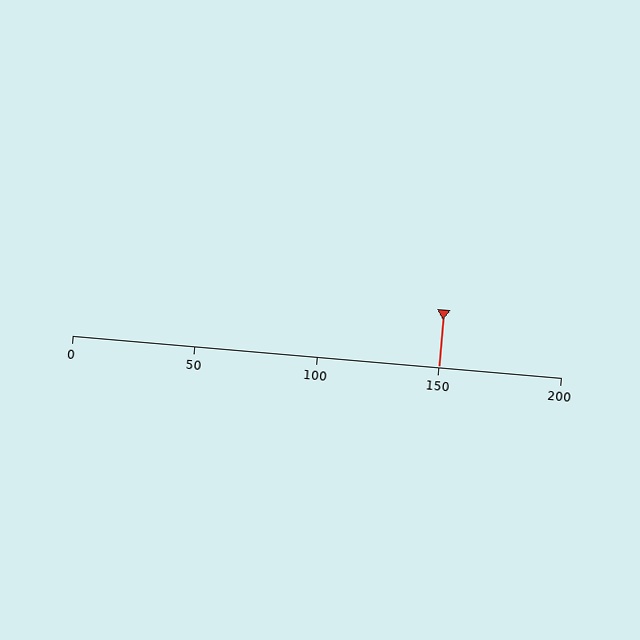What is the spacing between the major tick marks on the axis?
The major ticks are spaced 50 apart.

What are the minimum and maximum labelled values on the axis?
The axis runs from 0 to 200.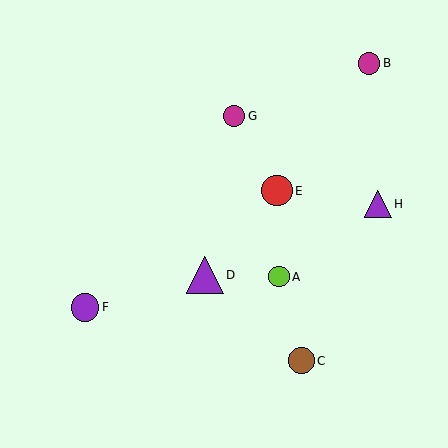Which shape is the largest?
The purple triangle (labeled D) is the largest.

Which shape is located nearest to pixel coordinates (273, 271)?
The lime circle (labeled A) at (279, 277) is nearest to that location.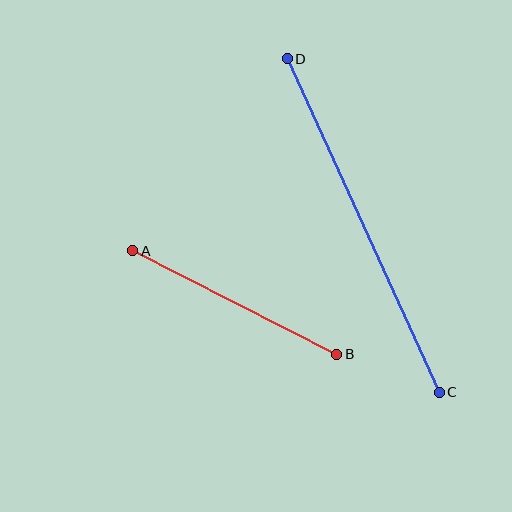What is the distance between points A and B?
The distance is approximately 229 pixels.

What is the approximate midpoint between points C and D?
The midpoint is at approximately (363, 226) pixels.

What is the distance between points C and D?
The distance is approximately 367 pixels.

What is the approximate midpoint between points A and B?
The midpoint is at approximately (235, 303) pixels.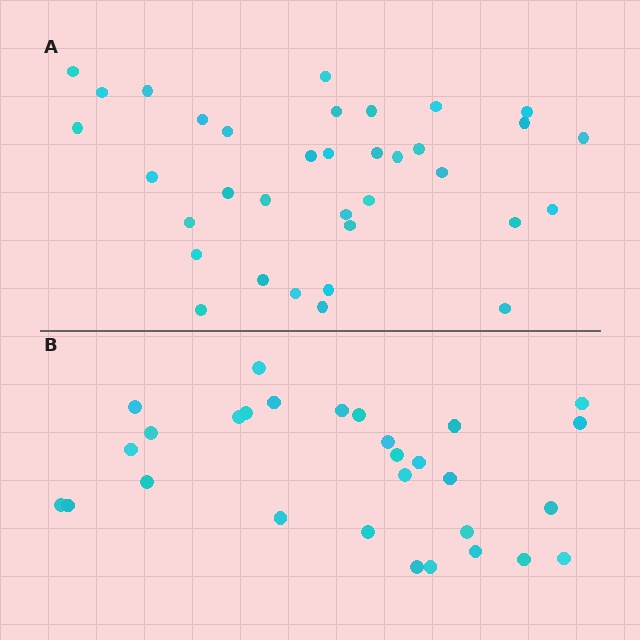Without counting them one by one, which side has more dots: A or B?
Region A (the top region) has more dots.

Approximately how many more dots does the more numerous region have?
Region A has about 6 more dots than region B.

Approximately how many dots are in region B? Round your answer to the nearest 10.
About 30 dots. (The exact count is 29, which rounds to 30.)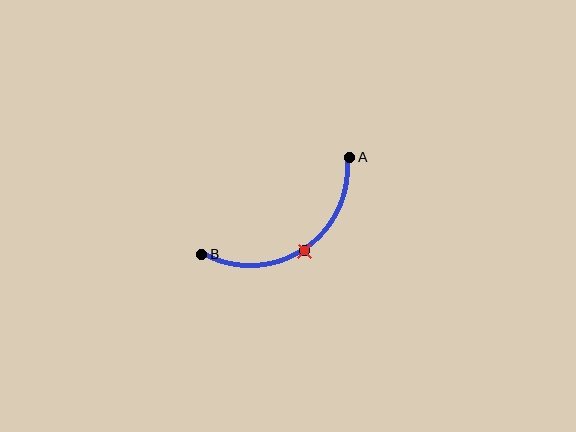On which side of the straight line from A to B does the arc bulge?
The arc bulges below the straight line connecting A and B.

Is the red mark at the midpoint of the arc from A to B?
Yes. The red mark lies on the arc at equal arc-length from both A and B — it is the arc midpoint.